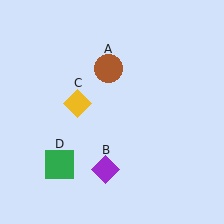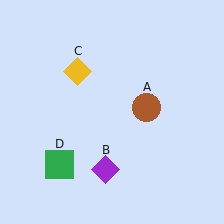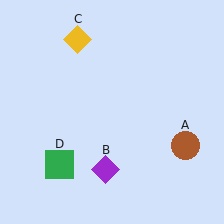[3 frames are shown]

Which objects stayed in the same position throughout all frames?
Purple diamond (object B) and green square (object D) remained stationary.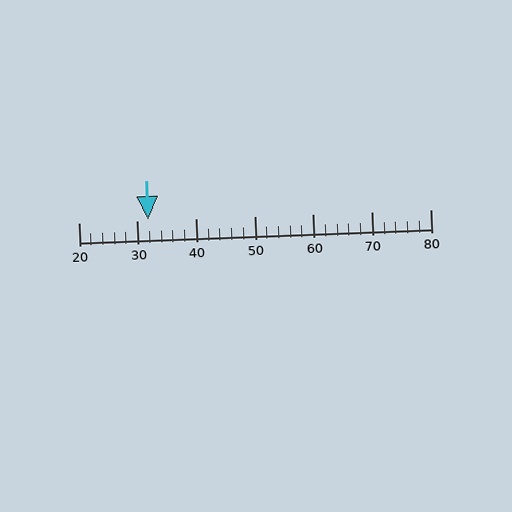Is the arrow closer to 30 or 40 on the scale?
The arrow is closer to 30.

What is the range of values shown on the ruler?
The ruler shows values from 20 to 80.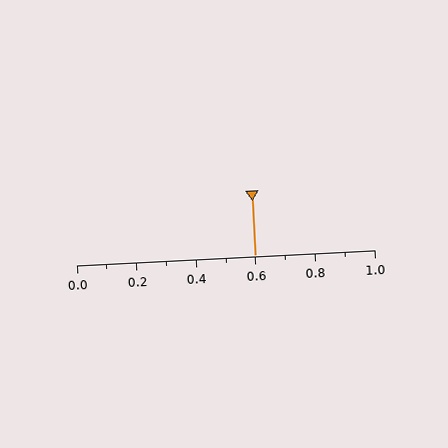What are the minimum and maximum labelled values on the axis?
The axis runs from 0.0 to 1.0.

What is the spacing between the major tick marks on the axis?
The major ticks are spaced 0.2 apart.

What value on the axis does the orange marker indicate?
The marker indicates approximately 0.6.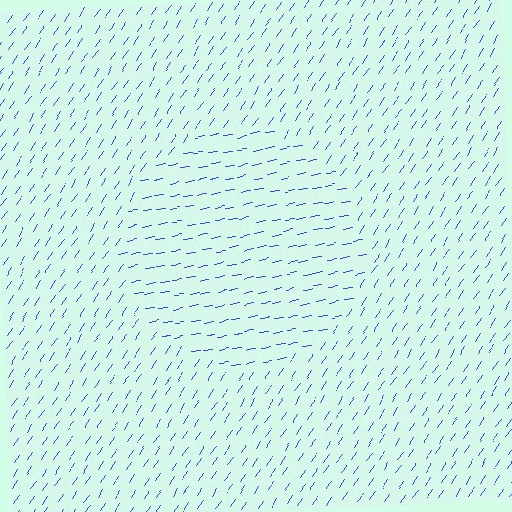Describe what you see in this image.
The image is filled with small blue line segments. A circle region in the image has lines oriented differently from the surrounding lines, creating a visible texture boundary.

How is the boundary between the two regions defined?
The boundary is defined purely by a change in line orientation (approximately 45 degrees difference). All lines are the same color and thickness.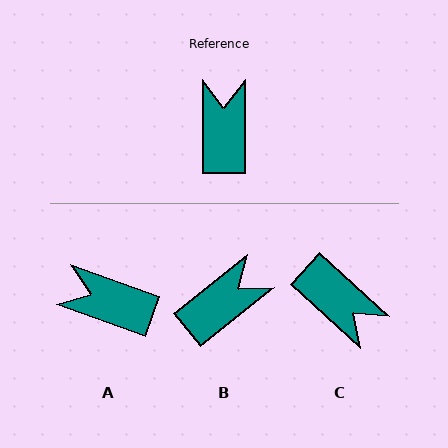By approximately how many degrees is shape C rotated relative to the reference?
Approximately 132 degrees clockwise.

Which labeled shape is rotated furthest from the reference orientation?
C, about 132 degrees away.